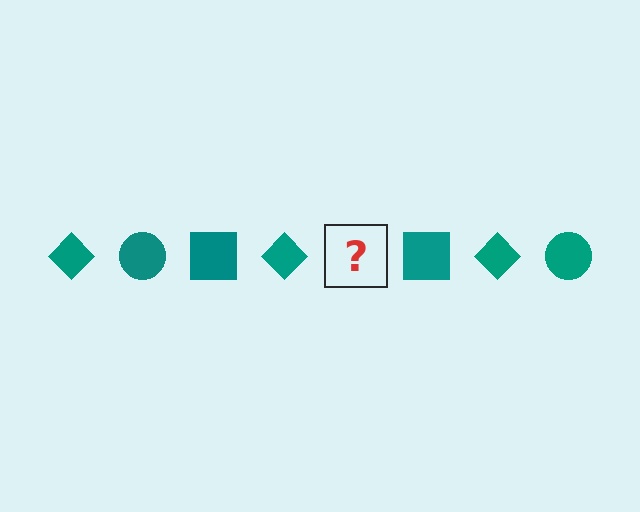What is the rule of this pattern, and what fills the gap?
The rule is that the pattern cycles through diamond, circle, square shapes in teal. The gap should be filled with a teal circle.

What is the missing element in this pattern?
The missing element is a teal circle.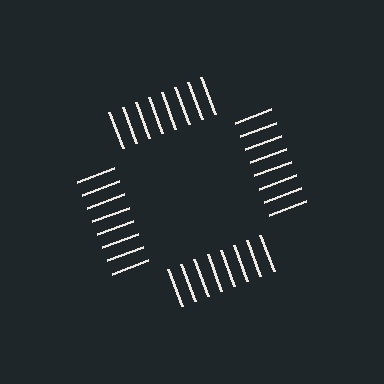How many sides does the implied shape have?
4 sides — the line-ends trace a square.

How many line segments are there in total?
32 — 8 along each of the 4 edges.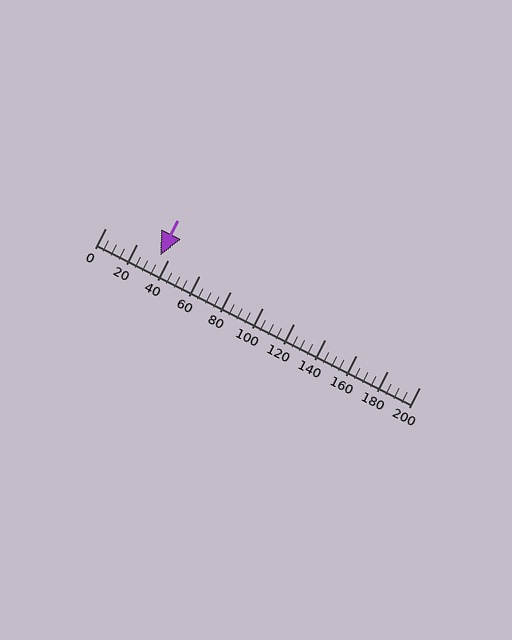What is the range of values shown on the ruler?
The ruler shows values from 0 to 200.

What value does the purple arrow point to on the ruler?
The purple arrow points to approximately 35.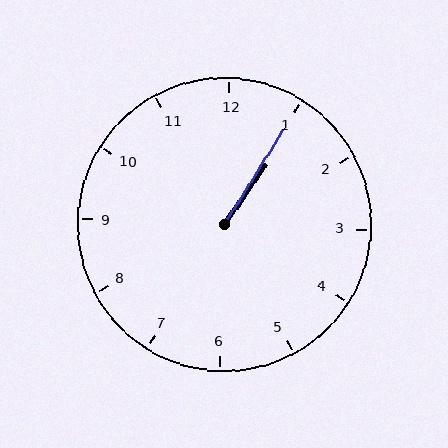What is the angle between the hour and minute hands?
Approximately 2 degrees.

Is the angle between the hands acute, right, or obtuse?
It is acute.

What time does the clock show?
1:05.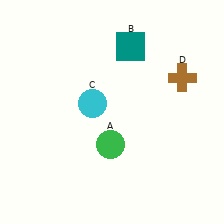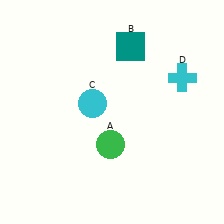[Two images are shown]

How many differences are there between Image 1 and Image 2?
There is 1 difference between the two images.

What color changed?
The cross (D) changed from brown in Image 1 to cyan in Image 2.